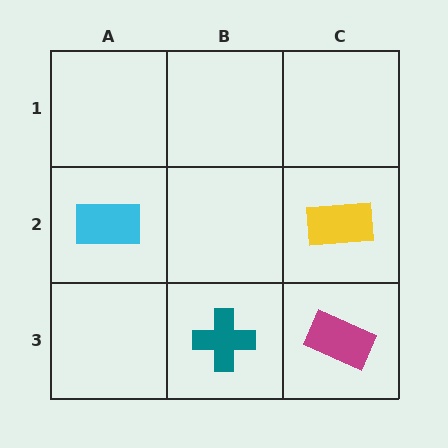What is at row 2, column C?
A yellow rectangle.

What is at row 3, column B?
A teal cross.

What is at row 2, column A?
A cyan rectangle.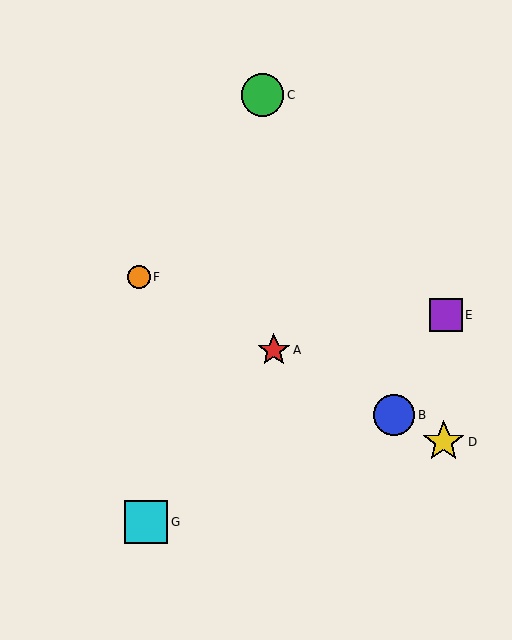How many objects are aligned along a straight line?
4 objects (A, B, D, F) are aligned along a straight line.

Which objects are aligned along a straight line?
Objects A, B, D, F are aligned along a straight line.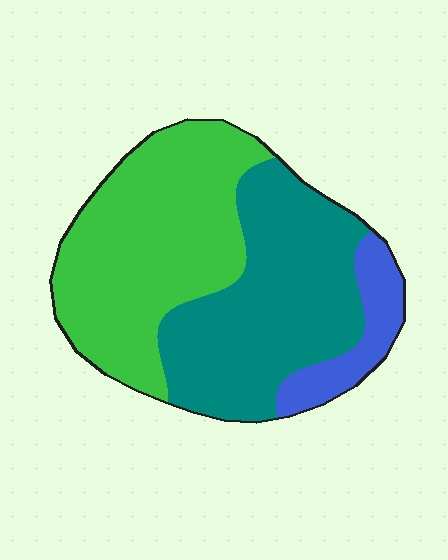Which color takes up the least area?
Blue, at roughly 10%.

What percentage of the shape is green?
Green covers 46% of the shape.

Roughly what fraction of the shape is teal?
Teal covers roughly 45% of the shape.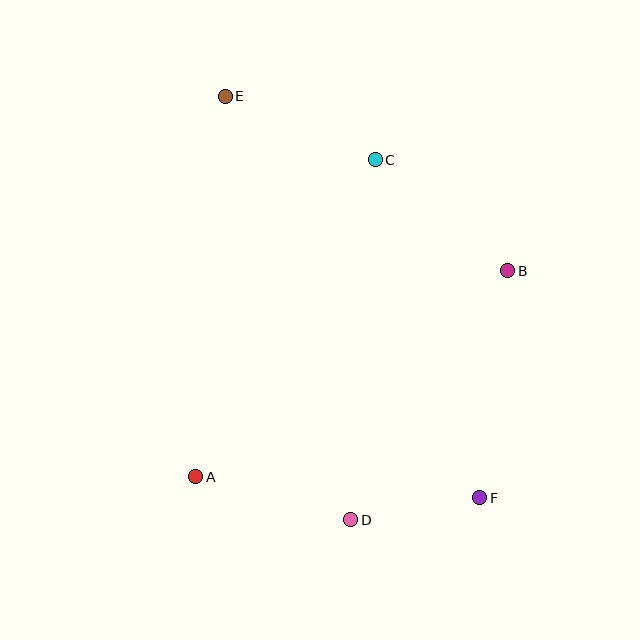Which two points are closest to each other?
Points D and F are closest to each other.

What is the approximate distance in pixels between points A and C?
The distance between A and C is approximately 364 pixels.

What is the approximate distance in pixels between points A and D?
The distance between A and D is approximately 161 pixels.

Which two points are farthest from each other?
Points E and F are farthest from each other.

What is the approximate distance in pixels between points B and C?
The distance between B and C is approximately 173 pixels.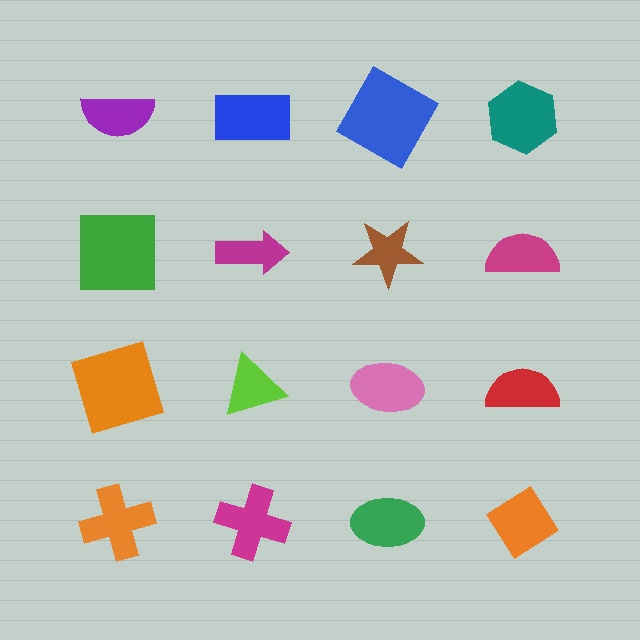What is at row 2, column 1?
A green square.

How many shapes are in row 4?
4 shapes.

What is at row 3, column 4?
A red semicircle.